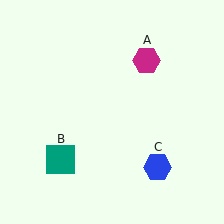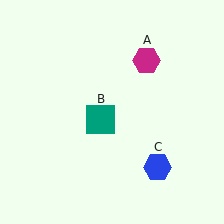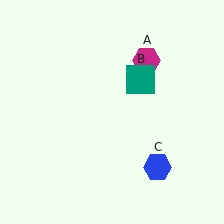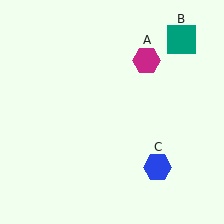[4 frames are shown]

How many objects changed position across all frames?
1 object changed position: teal square (object B).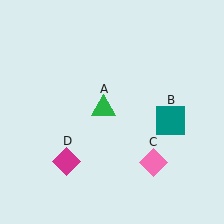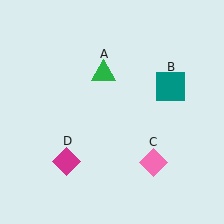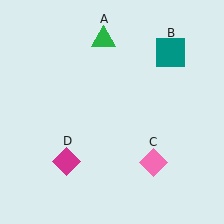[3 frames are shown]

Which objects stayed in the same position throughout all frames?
Pink diamond (object C) and magenta diamond (object D) remained stationary.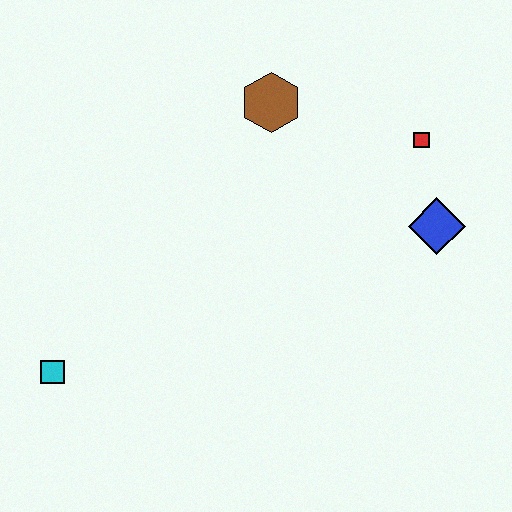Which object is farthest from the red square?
The cyan square is farthest from the red square.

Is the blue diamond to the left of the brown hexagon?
No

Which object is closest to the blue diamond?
The red square is closest to the blue diamond.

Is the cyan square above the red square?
No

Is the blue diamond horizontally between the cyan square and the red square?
No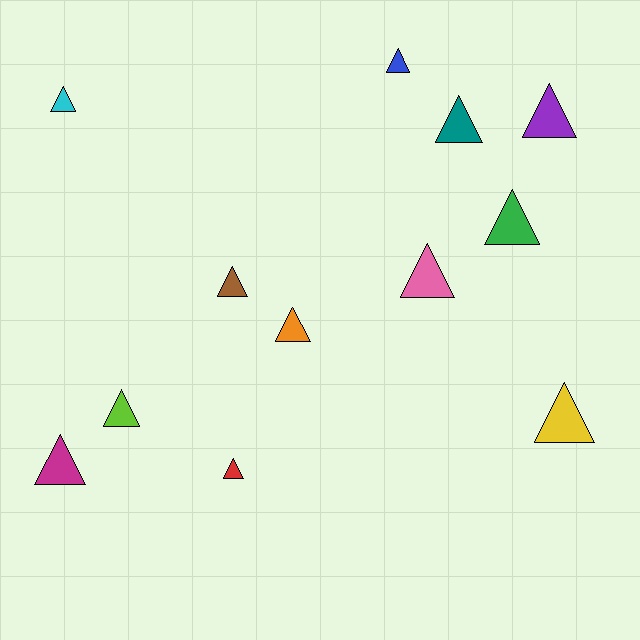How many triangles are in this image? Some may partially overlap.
There are 12 triangles.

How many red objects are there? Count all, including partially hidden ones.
There is 1 red object.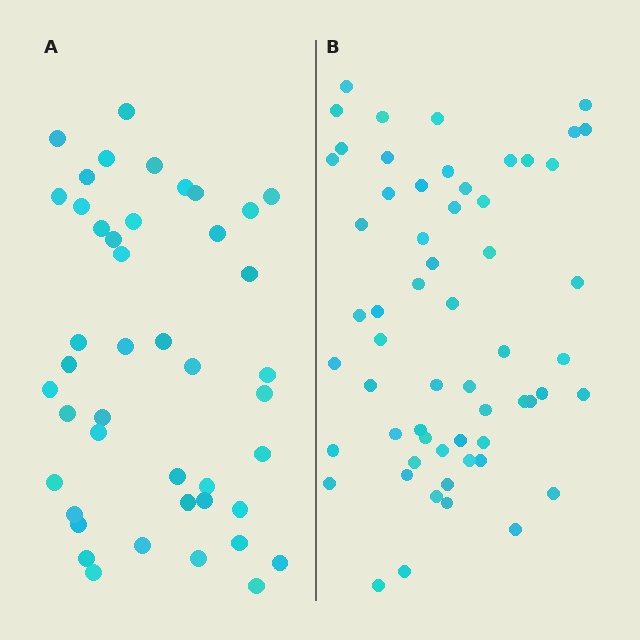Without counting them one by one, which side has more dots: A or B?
Region B (the right region) has more dots.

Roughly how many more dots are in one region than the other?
Region B has approximately 15 more dots than region A.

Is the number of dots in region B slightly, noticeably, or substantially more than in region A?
Region B has noticeably more, but not dramatically so. The ratio is roughly 1.3 to 1.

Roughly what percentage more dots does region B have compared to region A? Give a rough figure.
About 35% more.